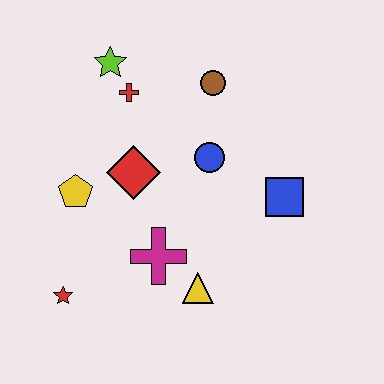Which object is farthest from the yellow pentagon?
The blue square is farthest from the yellow pentagon.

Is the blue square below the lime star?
Yes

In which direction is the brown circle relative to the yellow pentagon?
The brown circle is to the right of the yellow pentagon.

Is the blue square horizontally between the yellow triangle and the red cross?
No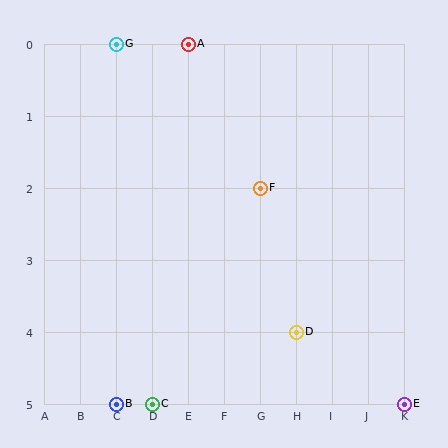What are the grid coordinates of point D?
Point D is at grid coordinates (H, 4).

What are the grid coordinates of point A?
Point A is at grid coordinates (E, 0).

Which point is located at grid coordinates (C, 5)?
Point B is at (C, 5).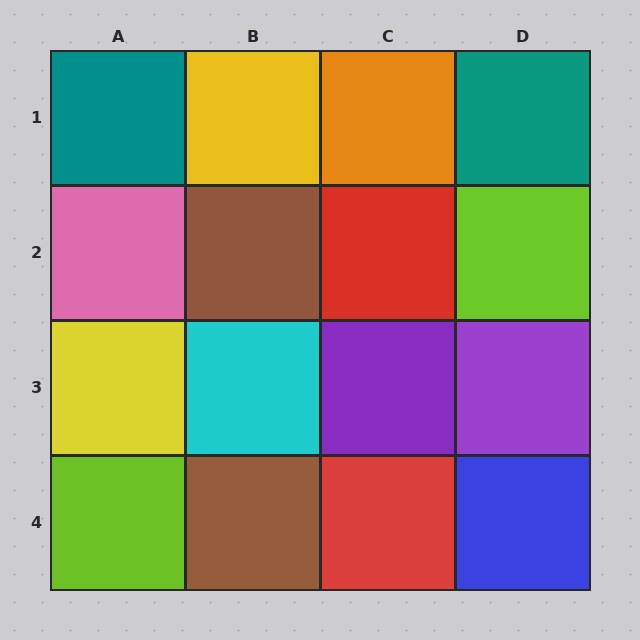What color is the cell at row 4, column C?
Red.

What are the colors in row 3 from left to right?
Yellow, cyan, purple, purple.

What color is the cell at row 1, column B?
Yellow.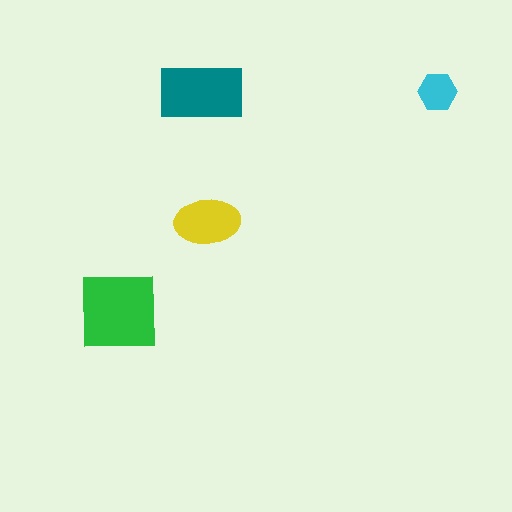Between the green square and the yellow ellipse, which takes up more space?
The green square.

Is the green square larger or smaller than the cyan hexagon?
Larger.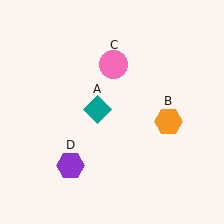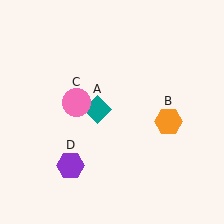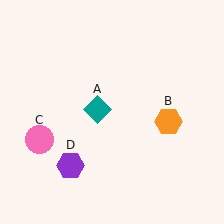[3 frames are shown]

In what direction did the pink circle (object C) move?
The pink circle (object C) moved down and to the left.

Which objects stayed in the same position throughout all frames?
Teal diamond (object A) and orange hexagon (object B) and purple hexagon (object D) remained stationary.